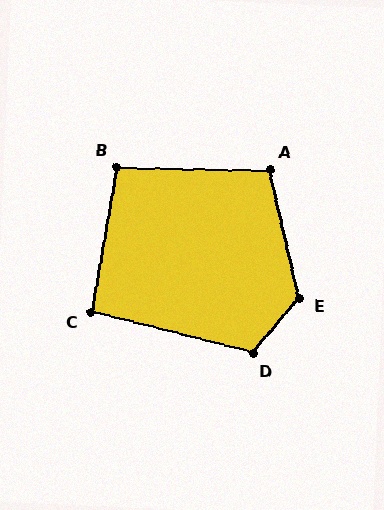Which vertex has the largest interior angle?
E, at approximately 127 degrees.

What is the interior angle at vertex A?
Approximately 103 degrees (obtuse).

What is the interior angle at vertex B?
Approximately 99 degrees (obtuse).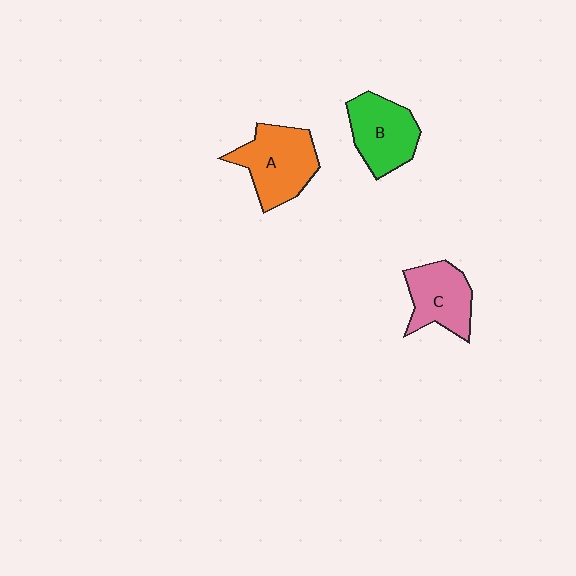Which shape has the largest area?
Shape A (orange).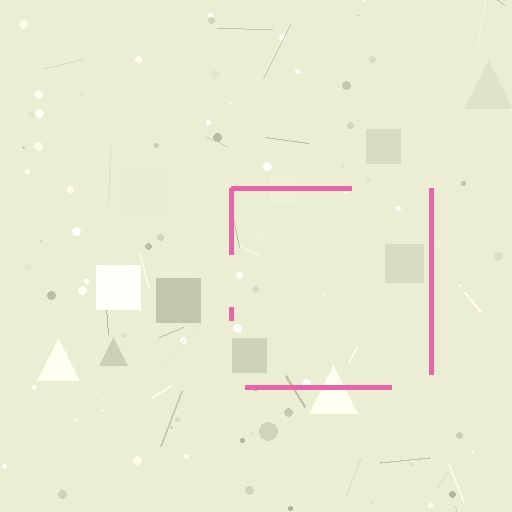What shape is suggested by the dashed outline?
The dashed outline suggests a square.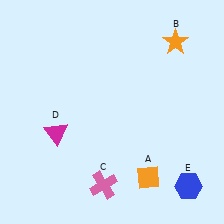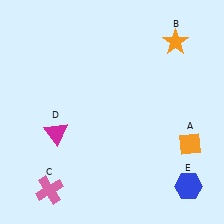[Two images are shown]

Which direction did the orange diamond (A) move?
The orange diamond (A) moved right.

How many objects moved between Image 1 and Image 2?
2 objects moved between the two images.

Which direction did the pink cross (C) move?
The pink cross (C) moved left.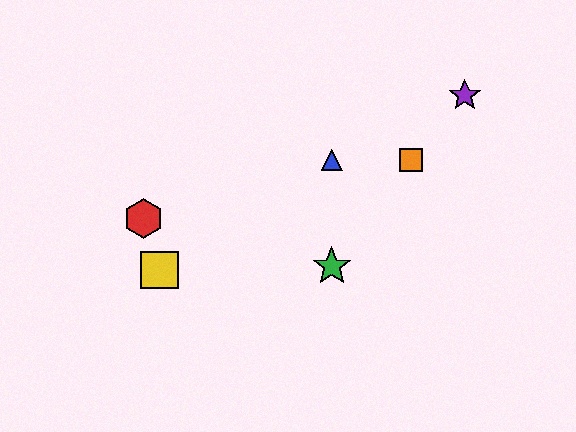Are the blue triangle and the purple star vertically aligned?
No, the blue triangle is at x≈332 and the purple star is at x≈465.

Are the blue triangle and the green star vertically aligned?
Yes, both are at x≈332.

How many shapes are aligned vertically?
2 shapes (the blue triangle, the green star) are aligned vertically.